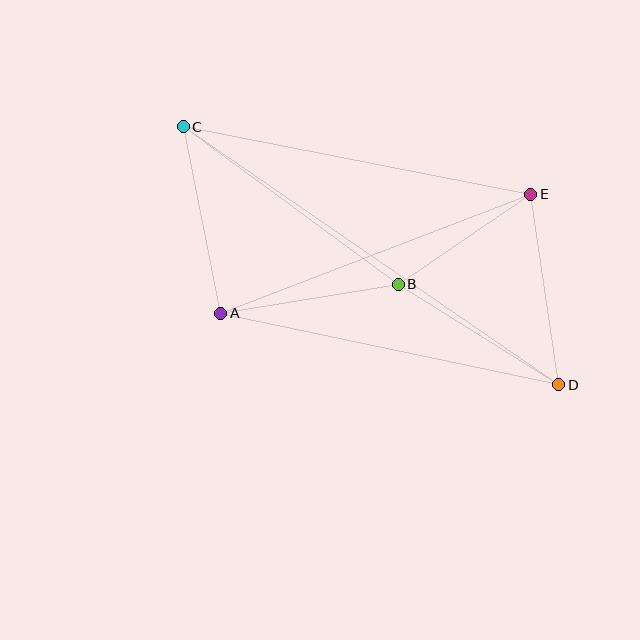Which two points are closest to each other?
Points B and E are closest to each other.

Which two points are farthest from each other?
Points C and D are farthest from each other.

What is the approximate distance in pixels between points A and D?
The distance between A and D is approximately 346 pixels.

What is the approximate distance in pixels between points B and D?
The distance between B and D is approximately 189 pixels.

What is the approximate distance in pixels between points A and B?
The distance between A and B is approximately 180 pixels.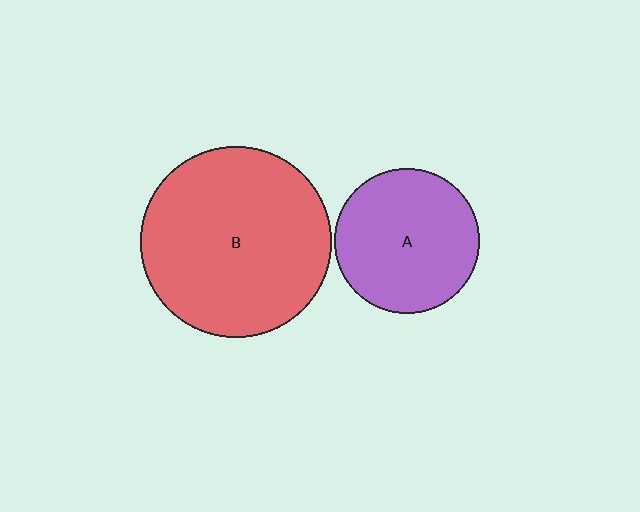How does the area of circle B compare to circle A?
Approximately 1.7 times.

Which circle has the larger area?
Circle B (red).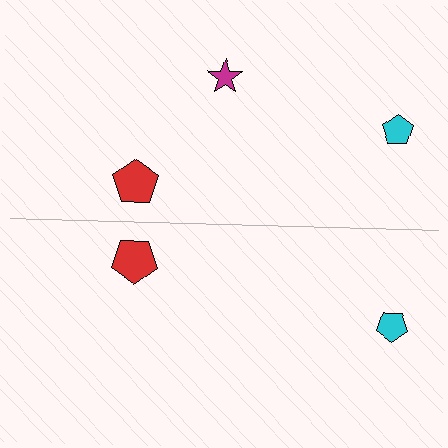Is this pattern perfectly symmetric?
No, the pattern is not perfectly symmetric. A magenta star is missing from the bottom side.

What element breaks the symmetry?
A magenta star is missing from the bottom side.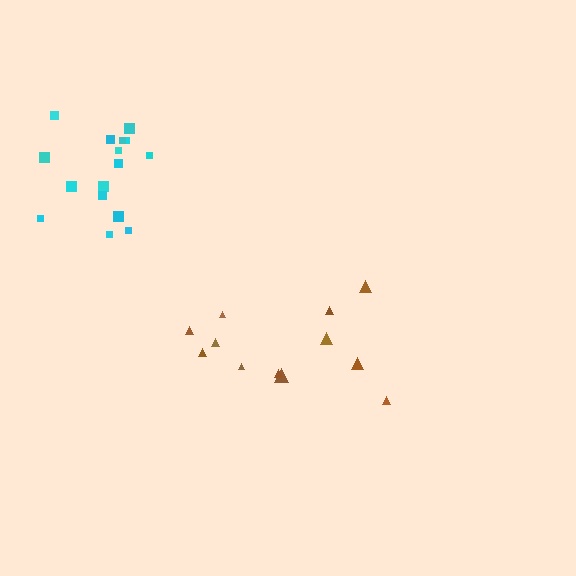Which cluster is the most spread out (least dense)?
Brown.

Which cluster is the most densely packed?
Cyan.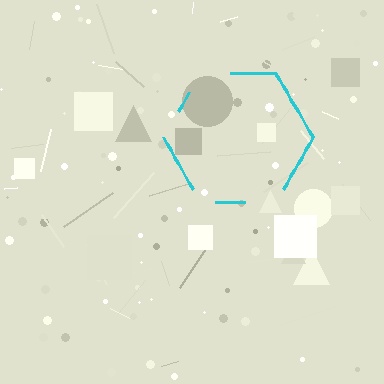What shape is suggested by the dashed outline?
The dashed outline suggests a hexagon.